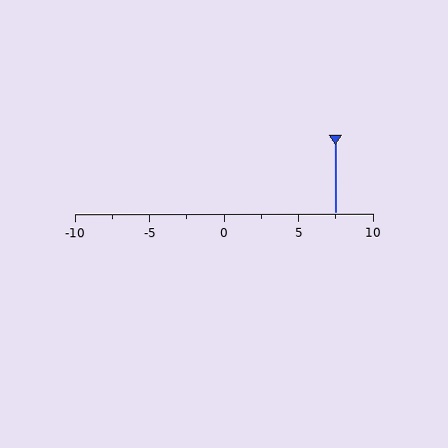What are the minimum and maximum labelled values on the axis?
The axis runs from -10 to 10.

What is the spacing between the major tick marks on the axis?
The major ticks are spaced 5 apart.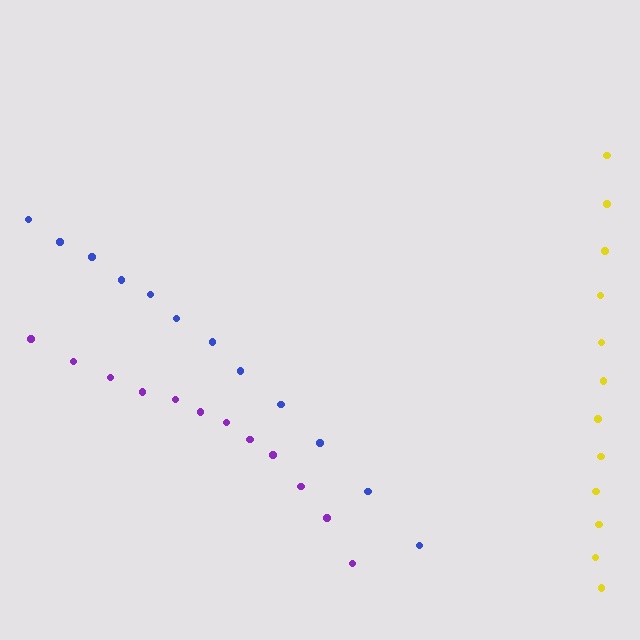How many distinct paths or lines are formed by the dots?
There are 3 distinct paths.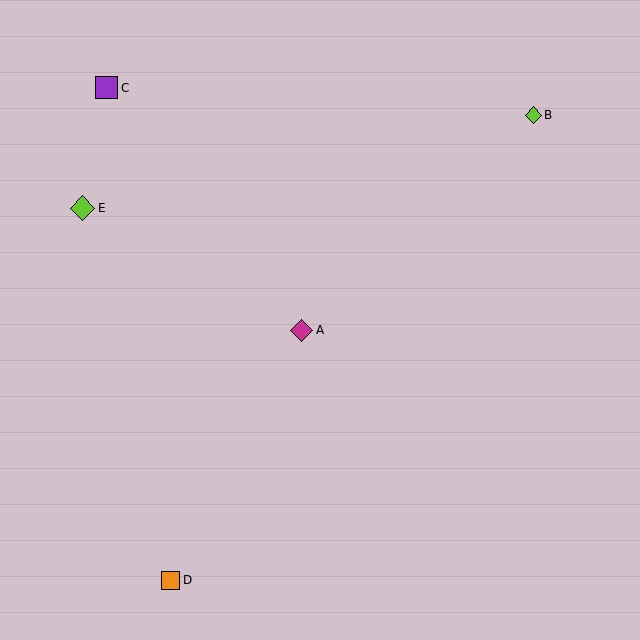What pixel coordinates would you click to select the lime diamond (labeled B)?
Click at (533, 115) to select the lime diamond B.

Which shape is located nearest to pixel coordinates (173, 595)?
The orange square (labeled D) at (171, 580) is nearest to that location.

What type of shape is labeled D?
Shape D is an orange square.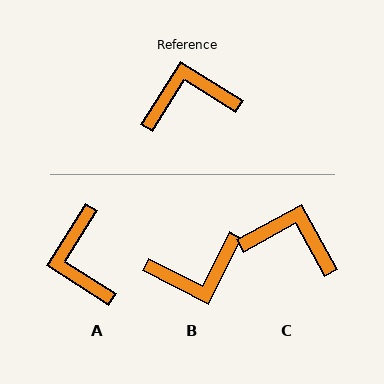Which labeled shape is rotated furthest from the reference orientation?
B, about 175 degrees away.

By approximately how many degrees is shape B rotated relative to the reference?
Approximately 175 degrees clockwise.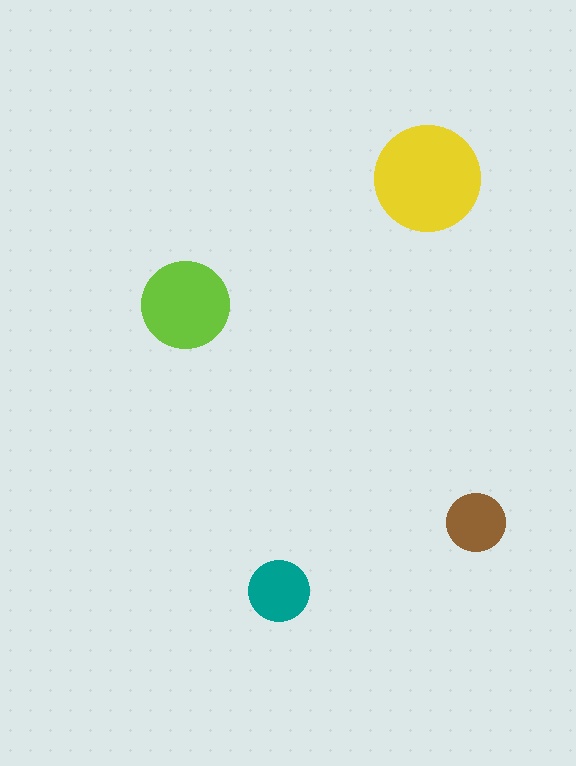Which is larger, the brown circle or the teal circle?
The teal one.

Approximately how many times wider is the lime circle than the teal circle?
About 1.5 times wider.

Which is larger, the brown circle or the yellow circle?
The yellow one.